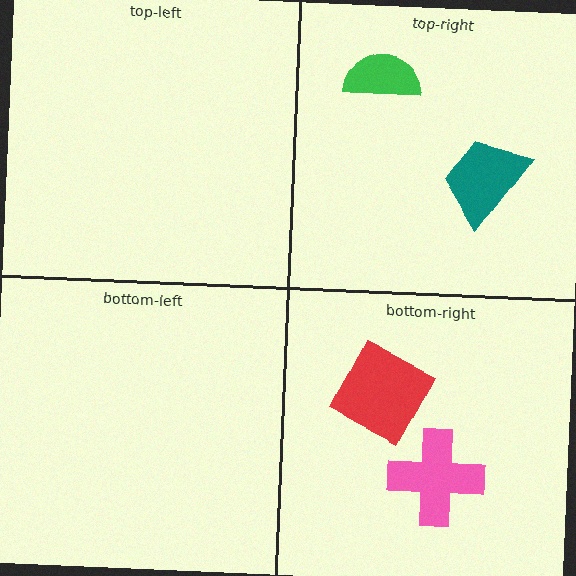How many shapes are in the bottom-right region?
2.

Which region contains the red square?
The bottom-right region.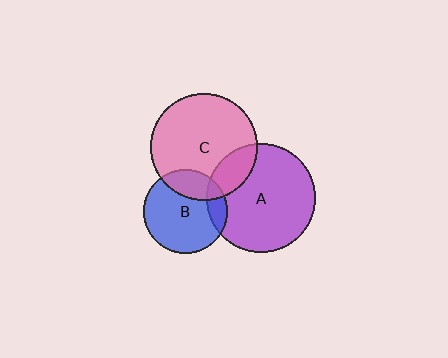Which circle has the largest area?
Circle A (purple).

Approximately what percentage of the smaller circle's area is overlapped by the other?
Approximately 20%.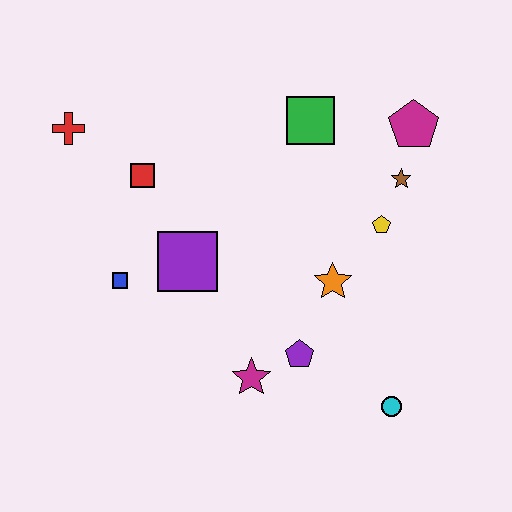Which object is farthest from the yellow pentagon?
The red cross is farthest from the yellow pentagon.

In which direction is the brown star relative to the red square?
The brown star is to the right of the red square.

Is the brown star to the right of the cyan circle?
Yes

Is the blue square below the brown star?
Yes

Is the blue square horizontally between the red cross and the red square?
Yes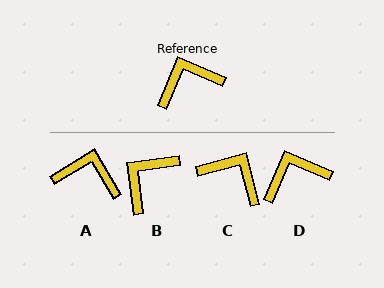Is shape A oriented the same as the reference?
No, it is off by about 36 degrees.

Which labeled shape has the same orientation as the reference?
D.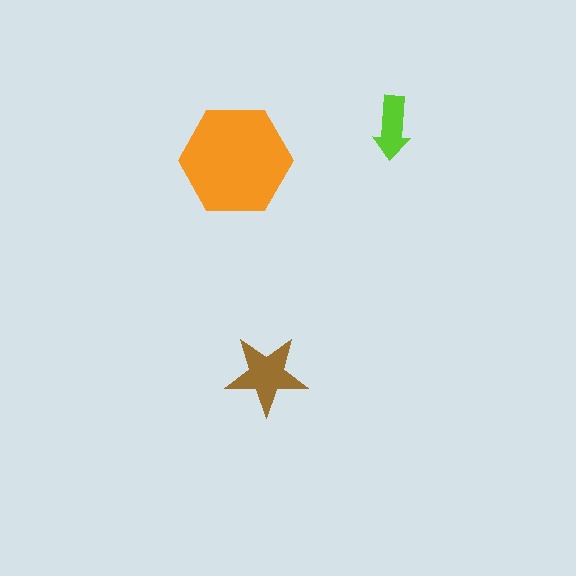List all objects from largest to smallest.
The orange hexagon, the brown star, the lime arrow.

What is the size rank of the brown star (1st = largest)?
2nd.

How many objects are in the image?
There are 3 objects in the image.